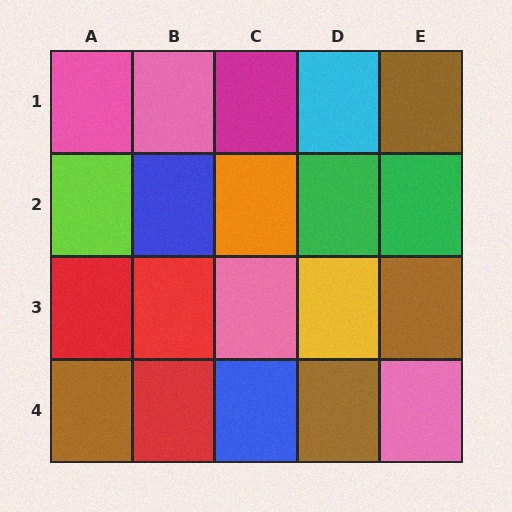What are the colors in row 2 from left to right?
Lime, blue, orange, green, green.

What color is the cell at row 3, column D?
Yellow.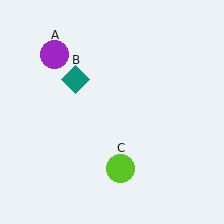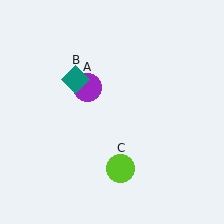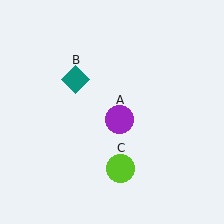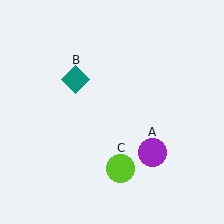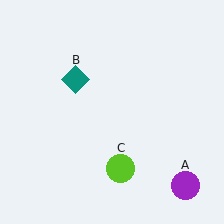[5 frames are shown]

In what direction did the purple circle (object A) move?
The purple circle (object A) moved down and to the right.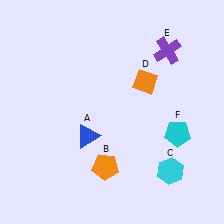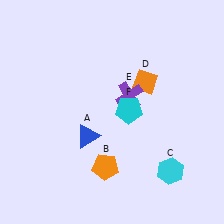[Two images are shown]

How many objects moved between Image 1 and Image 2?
2 objects moved between the two images.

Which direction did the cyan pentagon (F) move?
The cyan pentagon (F) moved left.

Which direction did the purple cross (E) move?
The purple cross (E) moved down.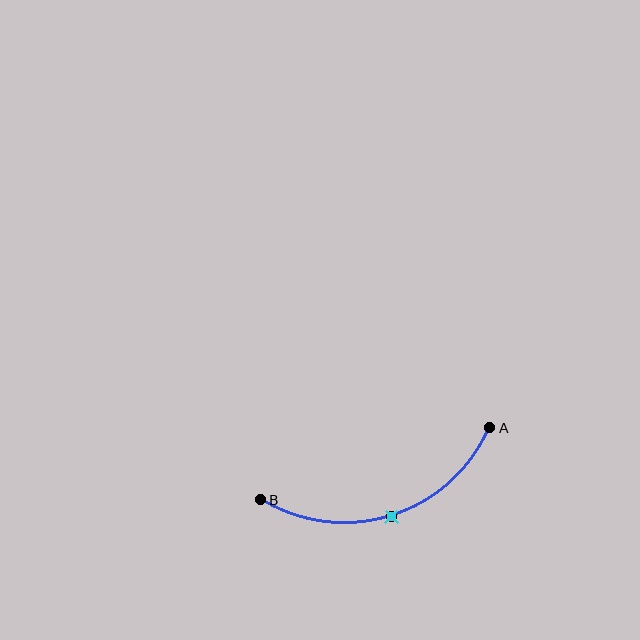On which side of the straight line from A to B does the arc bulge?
The arc bulges below the straight line connecting A and B.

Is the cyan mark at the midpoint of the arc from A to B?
Yes. The cyan mark lies on the arc at equal arc-length from both A and B — it is the arc midpoint.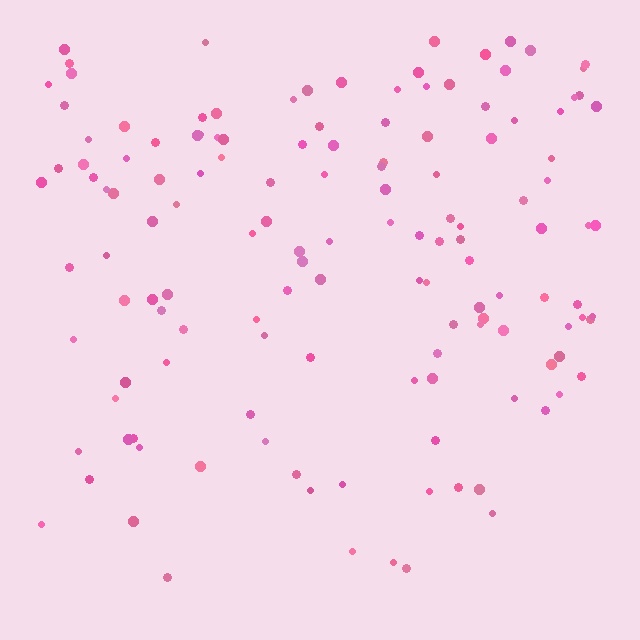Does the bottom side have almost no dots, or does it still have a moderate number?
Still a moderate number, just noticeably fewer than the top.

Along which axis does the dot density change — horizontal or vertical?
Vertical.